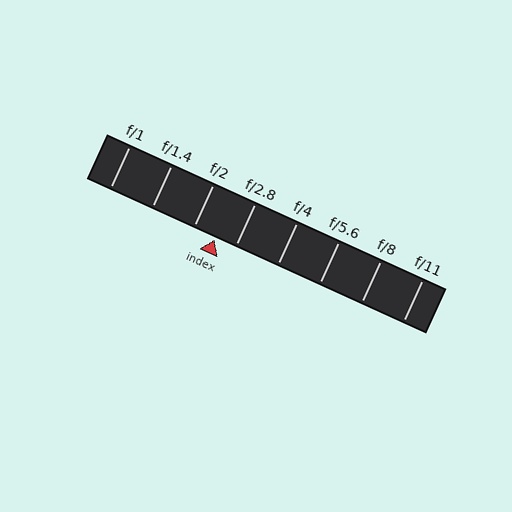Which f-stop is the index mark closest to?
The index mark is closest to f/2.8.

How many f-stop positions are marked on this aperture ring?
There are 8 f-stop positions marked.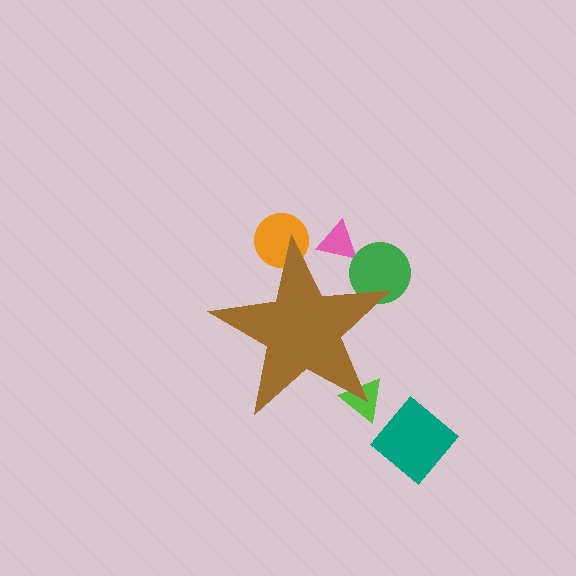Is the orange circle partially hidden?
Yes, the orange circle is partially hidden behind the brown star.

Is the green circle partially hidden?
Yes, the green circle is partially hidden behind the brown star.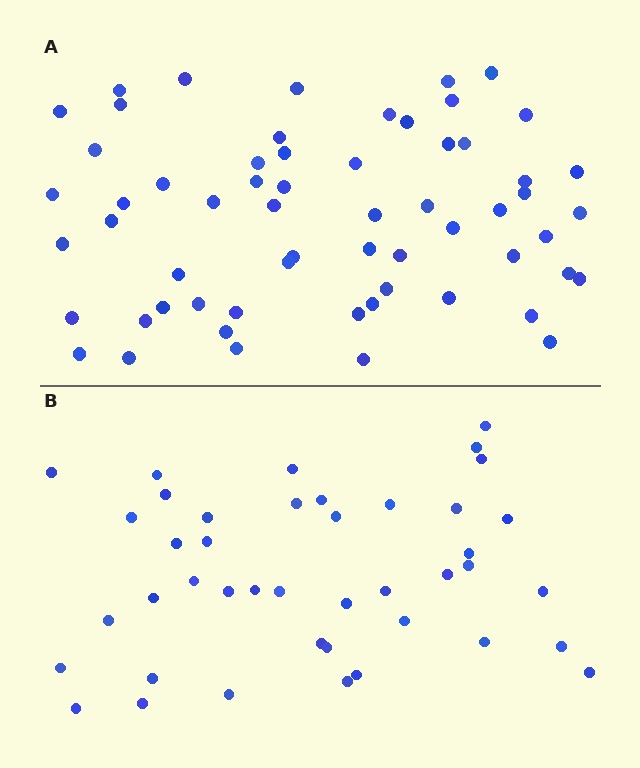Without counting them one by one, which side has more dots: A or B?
Region A (the top region) has more dots.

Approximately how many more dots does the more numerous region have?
Region A has approximately 20 more dots than region B.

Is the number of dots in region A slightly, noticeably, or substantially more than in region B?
Region A has noticeably more, but not dramatically so. The ratio is roughly 1.4 to 1.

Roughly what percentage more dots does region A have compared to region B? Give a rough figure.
About 45% more.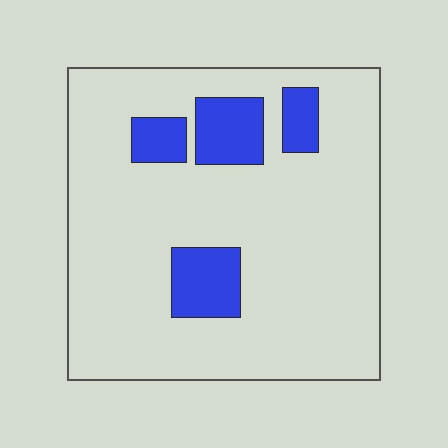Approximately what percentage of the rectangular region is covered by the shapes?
Approximately 15%.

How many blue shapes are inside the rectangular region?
4.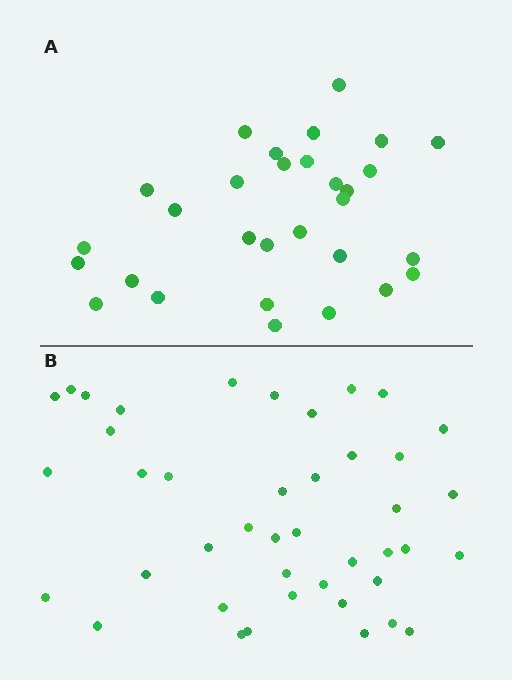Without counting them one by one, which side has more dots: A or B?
Region B (the bottom region) has more dots.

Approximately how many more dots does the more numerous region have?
Region B has roughly 12 or so more dots than region A.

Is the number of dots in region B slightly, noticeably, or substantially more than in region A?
Region B has noticeably more, but not dramatically so. The ratio is roughly 1.4 to 1.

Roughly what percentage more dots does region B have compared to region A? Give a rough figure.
About 40% more.